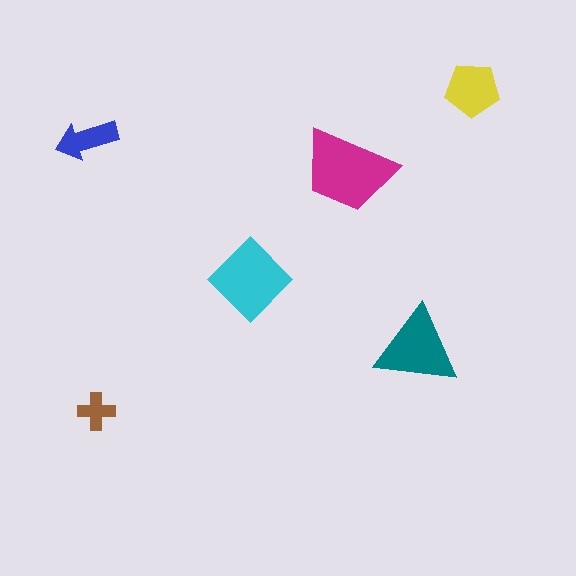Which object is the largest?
The magenta trapezoid.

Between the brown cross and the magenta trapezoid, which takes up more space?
The magenta trapezoid.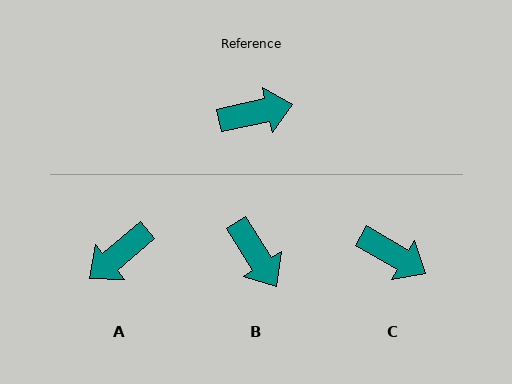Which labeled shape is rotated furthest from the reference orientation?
A, about 153 degrees away.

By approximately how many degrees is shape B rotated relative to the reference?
Approximately 70 degrees clockwise.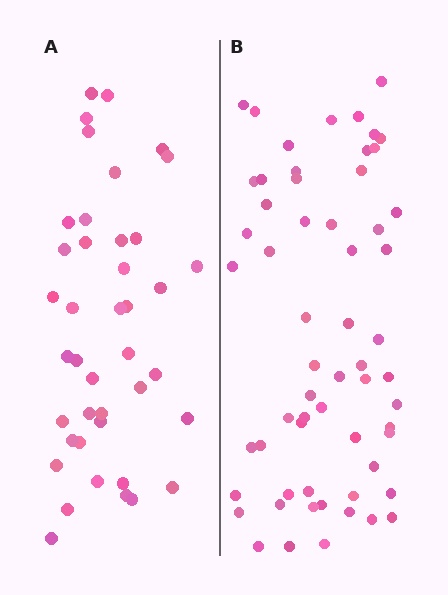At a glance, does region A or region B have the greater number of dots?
Region B (the right region) has more dots.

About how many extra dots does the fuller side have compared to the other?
Region B has approximately 20 more dots than region A.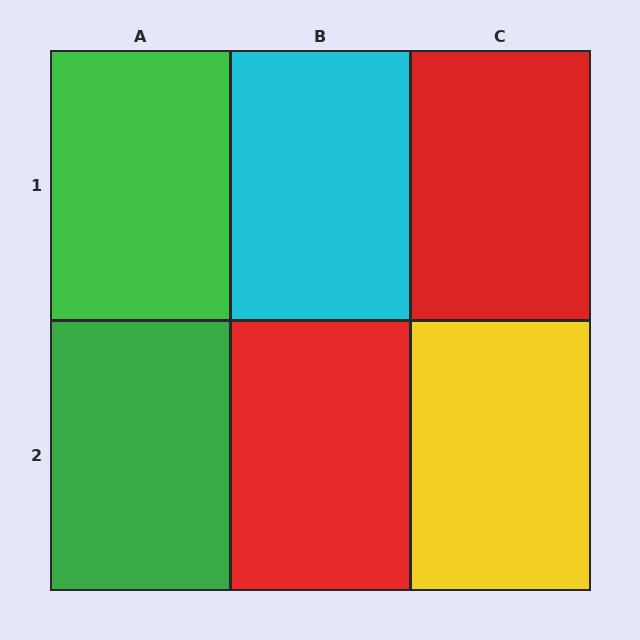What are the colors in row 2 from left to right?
Green, red, yellow.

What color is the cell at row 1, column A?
Green.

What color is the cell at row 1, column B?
Cyan.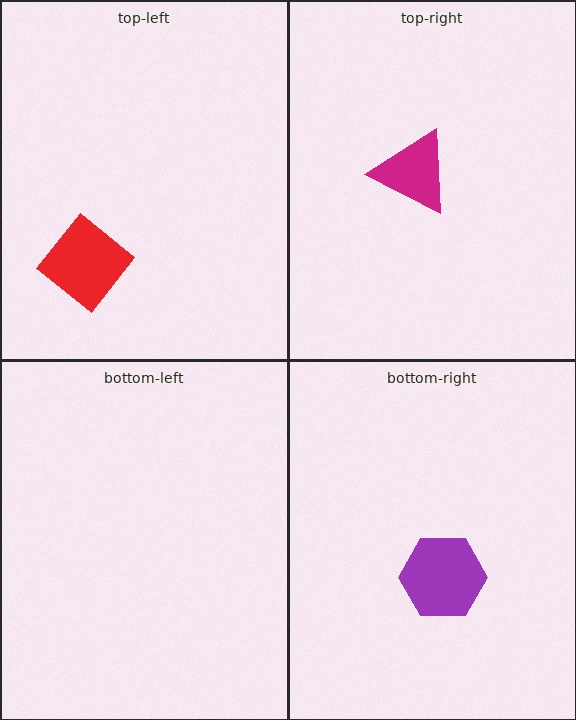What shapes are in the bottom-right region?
The purple hexagon.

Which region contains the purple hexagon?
The bottom-right region.